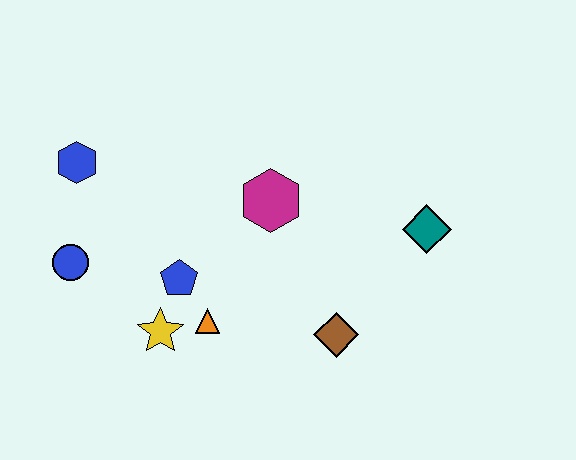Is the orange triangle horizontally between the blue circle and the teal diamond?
Yes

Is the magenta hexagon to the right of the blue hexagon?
Yes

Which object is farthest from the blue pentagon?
The teal diamond is farthest from the blue pentagon.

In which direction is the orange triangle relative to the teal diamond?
The orange triangle is to the left of the teal diamond.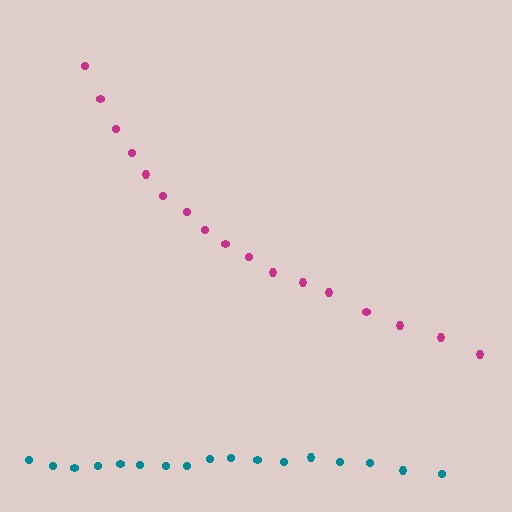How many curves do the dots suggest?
There are 2 distinct paths.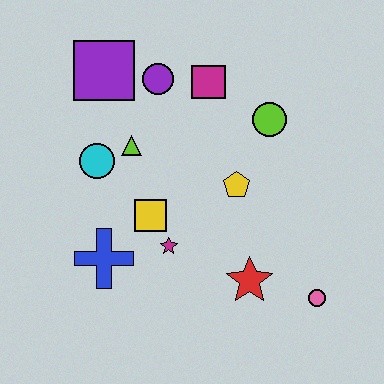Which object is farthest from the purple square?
The pink circle is farthest from the purple square.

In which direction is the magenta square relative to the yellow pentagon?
The magenta square is above the yellow pentagon.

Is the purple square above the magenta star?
Yes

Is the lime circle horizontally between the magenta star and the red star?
No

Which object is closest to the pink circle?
The red star is closest to the pink circle.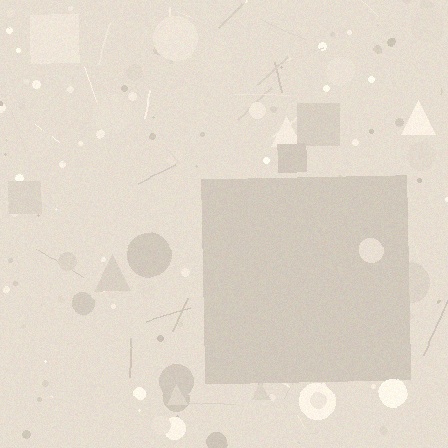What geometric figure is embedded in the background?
A square is embedded in the background.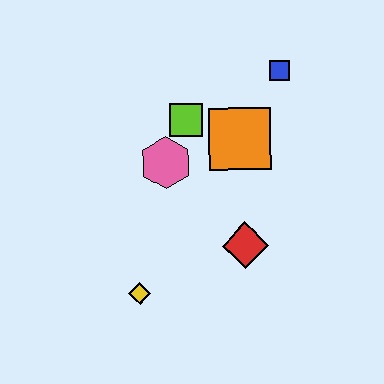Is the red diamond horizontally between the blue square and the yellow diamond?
Yes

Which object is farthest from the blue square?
The yellow diamond is farthest from the blue square.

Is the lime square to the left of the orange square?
Yes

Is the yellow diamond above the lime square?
No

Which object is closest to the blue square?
The orange square is closest to the blue square.